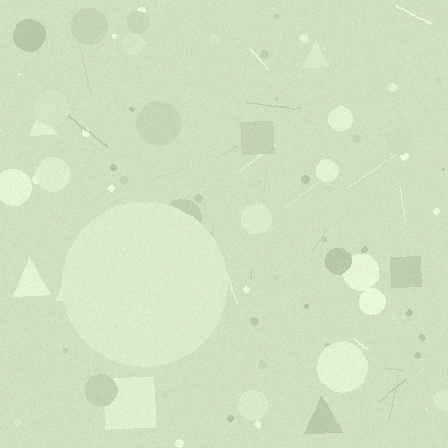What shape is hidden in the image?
A circle is hidden in the image.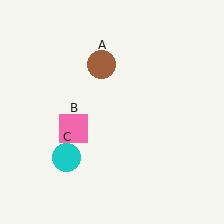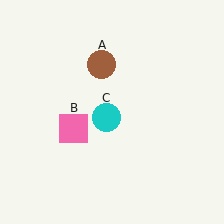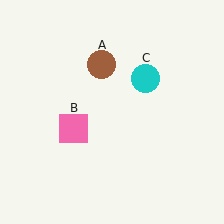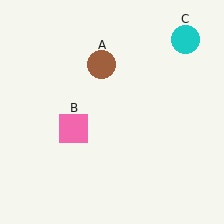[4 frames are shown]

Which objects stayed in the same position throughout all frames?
Brown circle (object A) and pink square (object B) remained stationary.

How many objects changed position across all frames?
1 object changed position: cyan circle (object C).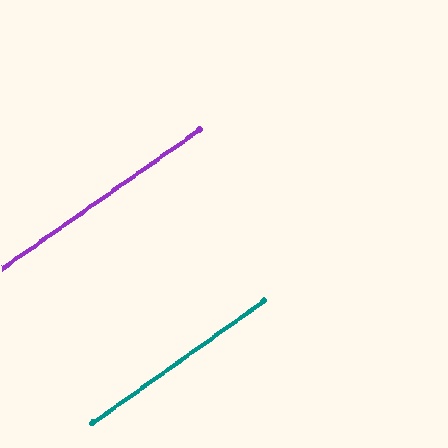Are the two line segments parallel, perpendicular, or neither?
Parallel — their directions differ by only 0.8°.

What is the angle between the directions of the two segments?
Approximately 1 degree.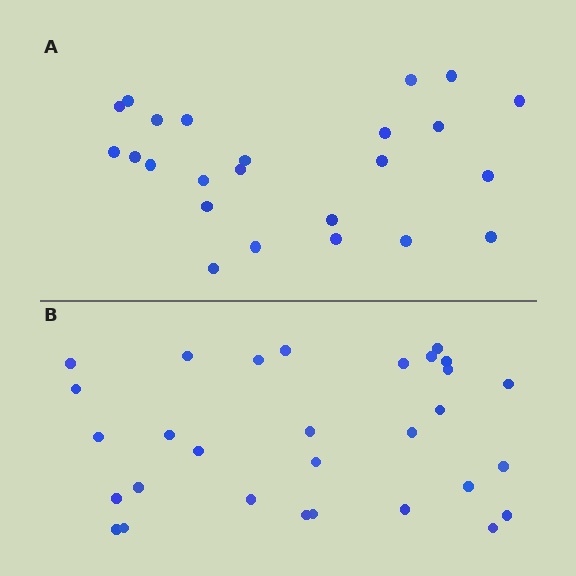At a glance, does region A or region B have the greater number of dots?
Region B (the bottom region) has more dots.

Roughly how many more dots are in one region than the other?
Region B has about 6 more dots than region A.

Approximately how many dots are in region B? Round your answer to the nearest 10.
About 30 dots.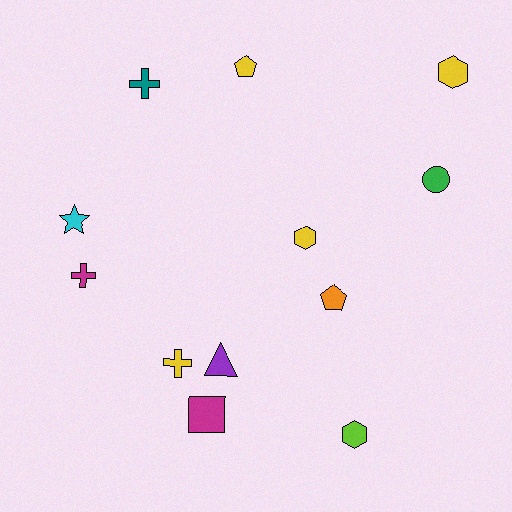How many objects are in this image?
There are 12 objects.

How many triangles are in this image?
There is 1 triangle.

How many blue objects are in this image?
There are no blue objects.